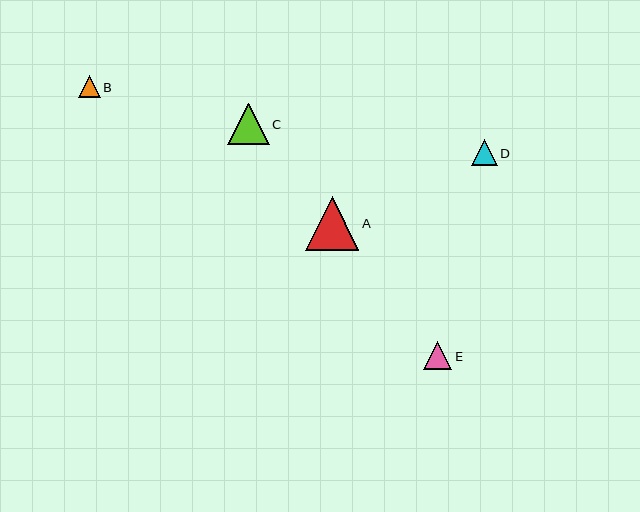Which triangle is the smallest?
Triangle B is the smallest with a size of approximately 22 pixels.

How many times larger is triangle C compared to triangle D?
Triangle C is approximately 1.6 times the size of triangle D.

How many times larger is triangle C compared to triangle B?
Triangle C is approximately 1.9 times the size of triangle B.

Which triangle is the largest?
Triangle A is the largest with a size of approximately 54 pixels.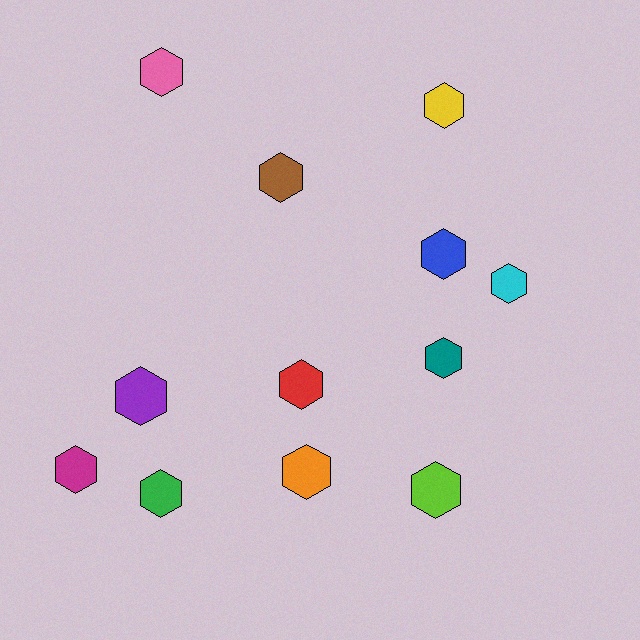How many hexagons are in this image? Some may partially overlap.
There are 12 hexagons.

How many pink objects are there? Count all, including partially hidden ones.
There is 1 pink object.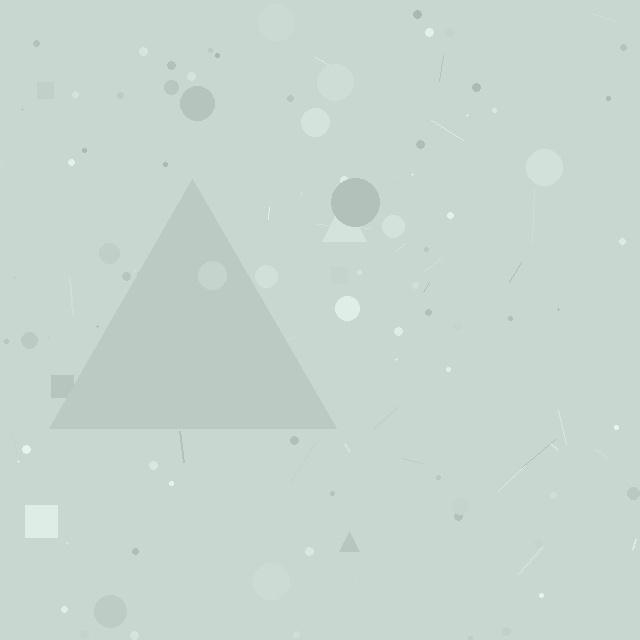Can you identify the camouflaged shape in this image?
The camouflaged shape is a triangle.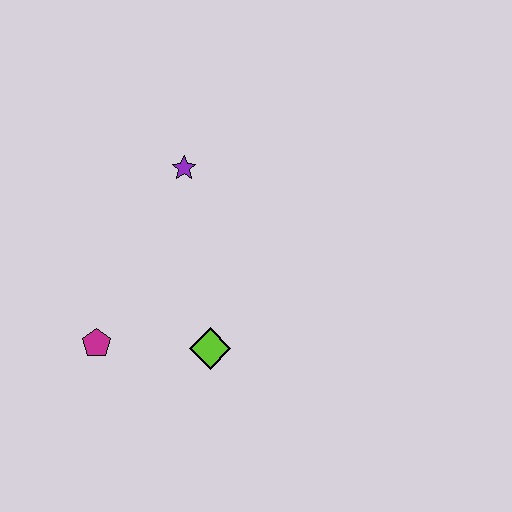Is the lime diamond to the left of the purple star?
No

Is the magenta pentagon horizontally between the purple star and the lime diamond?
No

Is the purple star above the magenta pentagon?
Yes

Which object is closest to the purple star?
The lime diamond is closest to the purple star.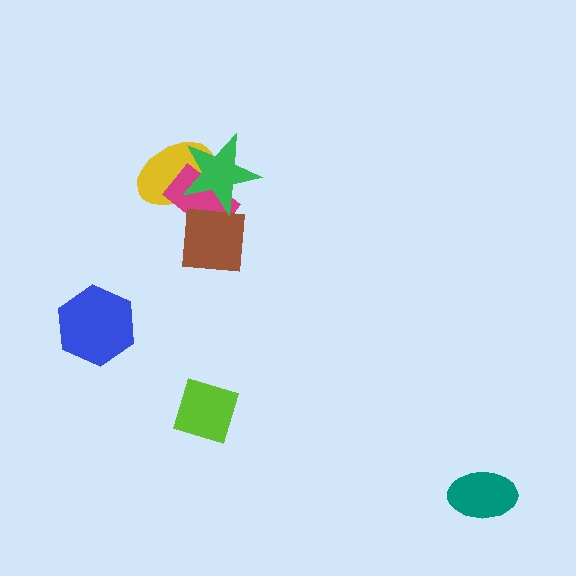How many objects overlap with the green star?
3 objects overlap with the green star.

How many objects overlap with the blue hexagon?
0 objects overlap with the blue hexagon.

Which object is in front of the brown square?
The green star is in front of the brown square.